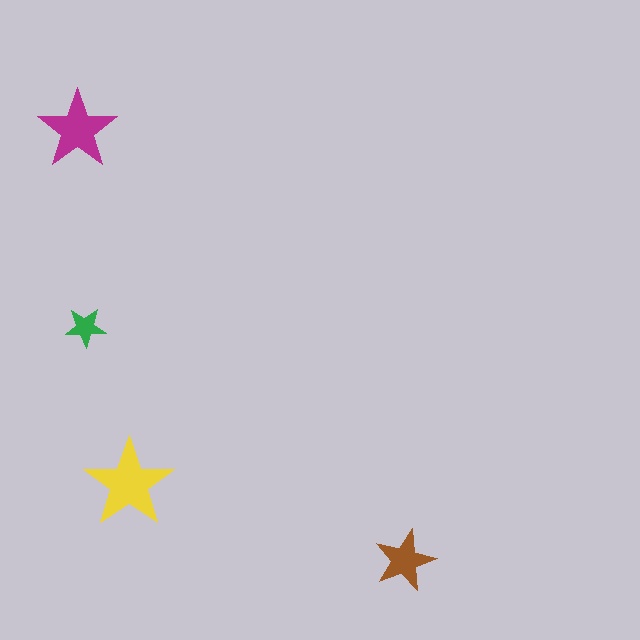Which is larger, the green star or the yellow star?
The yellow one.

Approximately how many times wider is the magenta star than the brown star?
About 1.5 times wider.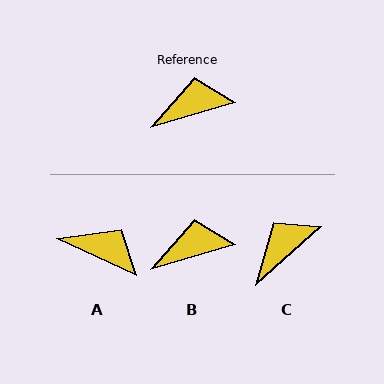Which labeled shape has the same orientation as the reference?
B.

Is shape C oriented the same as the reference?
No, it is off by about 25 degrees.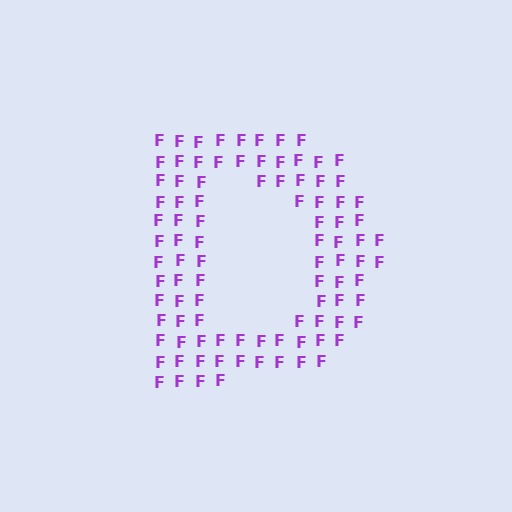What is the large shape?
The large shape is the letter D.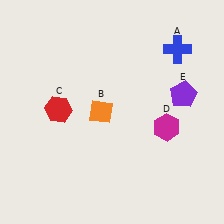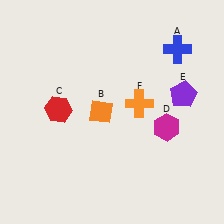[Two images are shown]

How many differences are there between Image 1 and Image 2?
There is 1 difference between the two images.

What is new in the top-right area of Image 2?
An orange cross (F) was added in the top-right area of Image 2.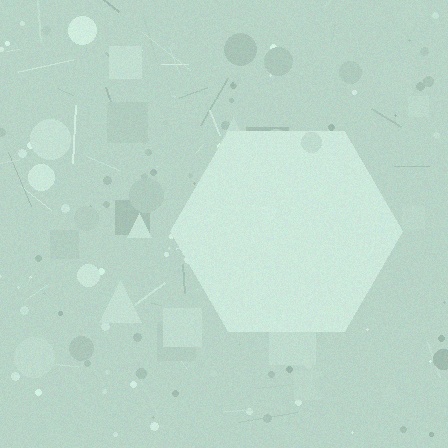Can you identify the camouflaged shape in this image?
The camouflaged shape is a hexagon.